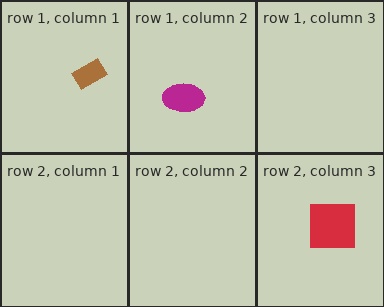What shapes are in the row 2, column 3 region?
The red square.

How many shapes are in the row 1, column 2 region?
1.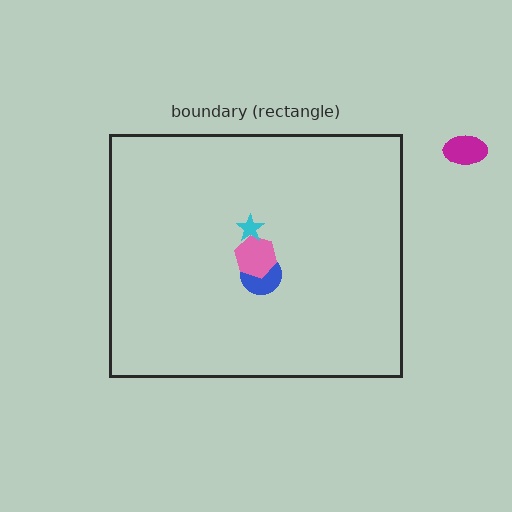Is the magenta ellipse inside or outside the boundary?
Outside.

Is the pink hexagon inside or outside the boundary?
Inside.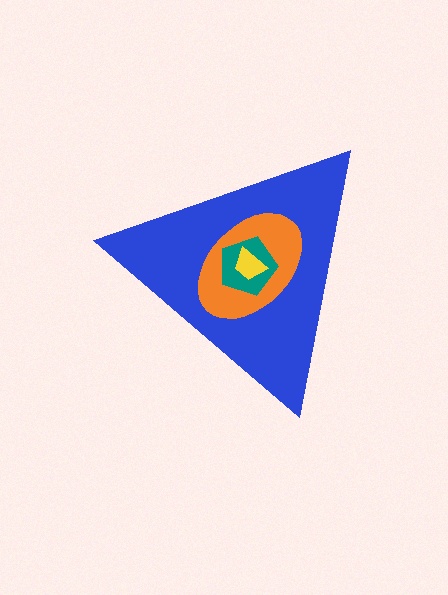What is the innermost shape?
The yellow trapezoid.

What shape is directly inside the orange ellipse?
The teal pentagon.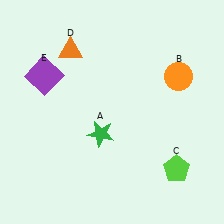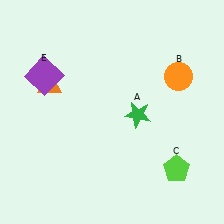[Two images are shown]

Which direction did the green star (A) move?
The green star (A) moved right.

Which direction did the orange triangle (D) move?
The orange triangle (D) moved down.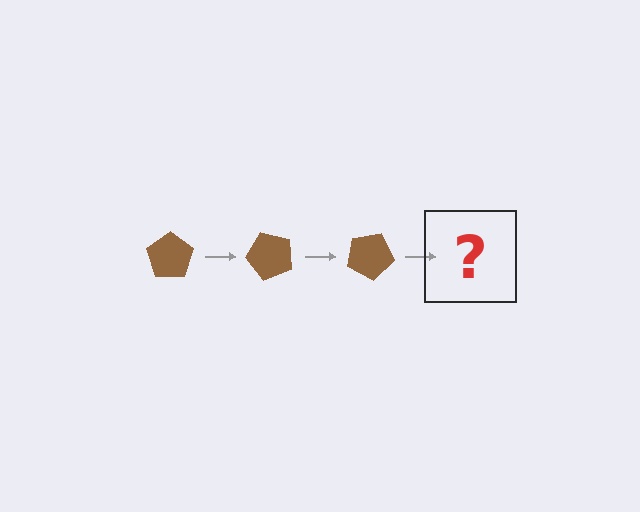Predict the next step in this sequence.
The next step is a brown pentagon rotated 150 degrees.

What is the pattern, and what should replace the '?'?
The pattern is that the pentagon rotates 50 degrees each step. The '?' should be a brown pentagon rotated 150 degrees.